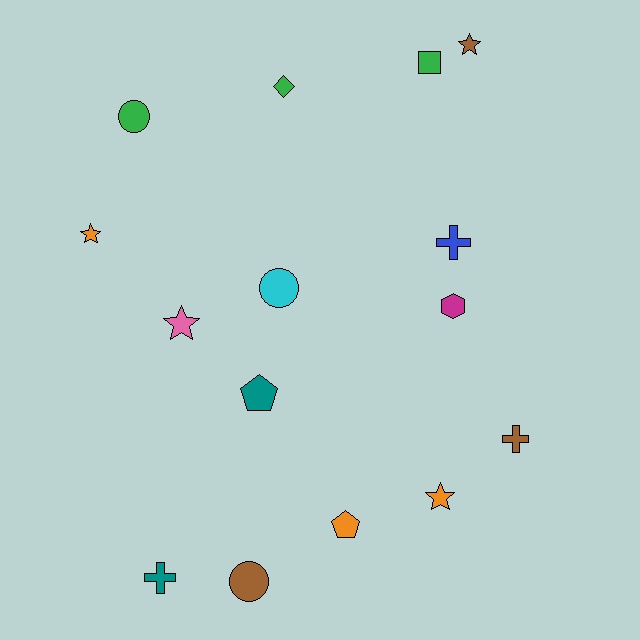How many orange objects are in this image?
There are 3 orange objects.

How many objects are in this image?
There are 15 objects.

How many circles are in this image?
There are 3 circles.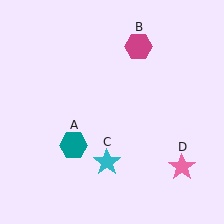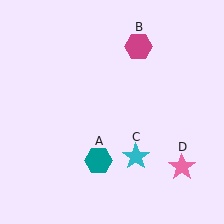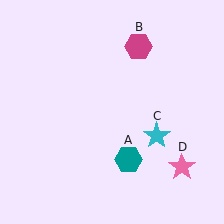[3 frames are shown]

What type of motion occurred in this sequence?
The teal hexagon (object A), cyan star (object C) rotated counterclockwise around the center of the scene.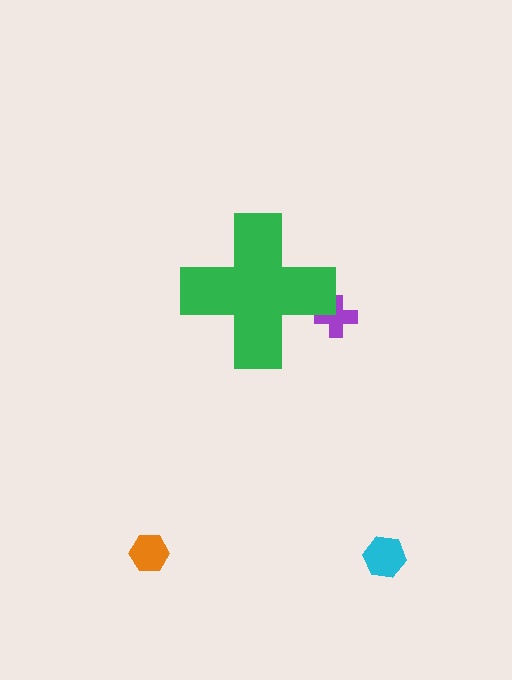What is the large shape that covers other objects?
A green cross.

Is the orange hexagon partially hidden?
No, the orange hexagon is fully visible.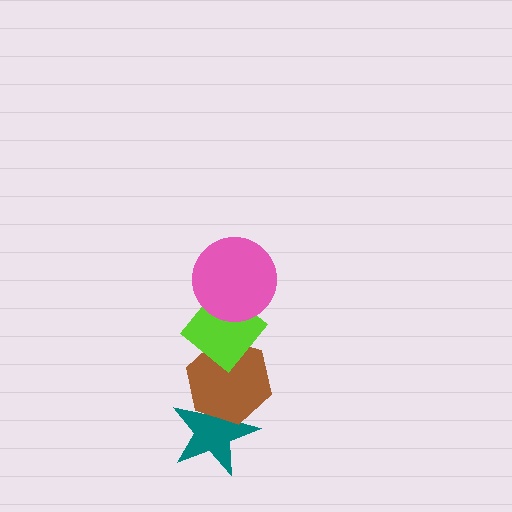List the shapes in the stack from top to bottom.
From top to bottom: the pink circle, the lime diamond, the brown hexagon, the teal star.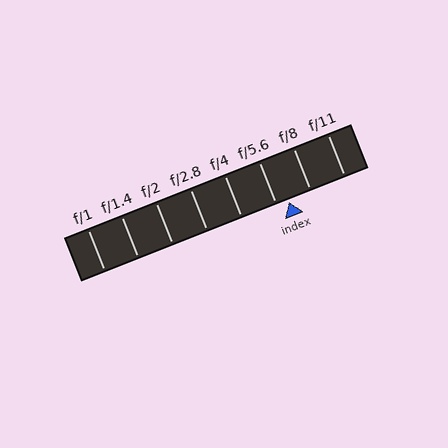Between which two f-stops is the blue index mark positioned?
The index mark is between f/5.6 and f/8.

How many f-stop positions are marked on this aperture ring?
There are 8 f-stop positions marked.